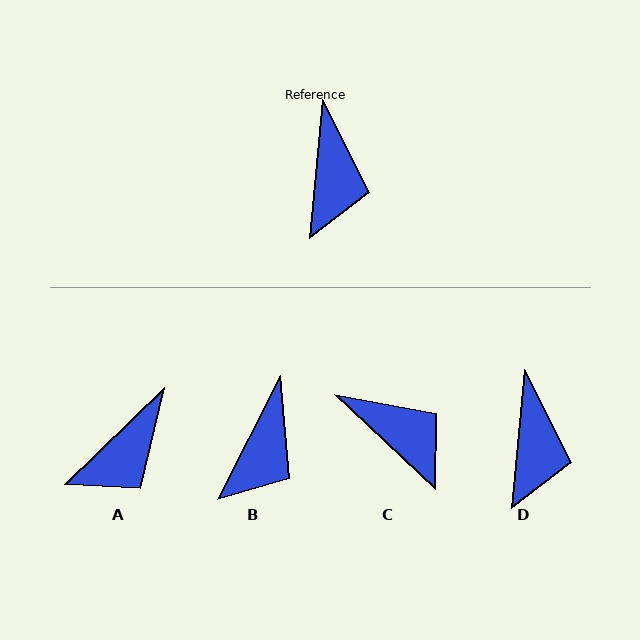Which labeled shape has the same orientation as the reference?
D.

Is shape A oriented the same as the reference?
No, it is off by about 40 degrees.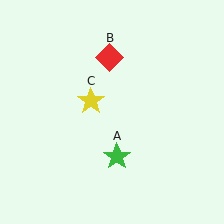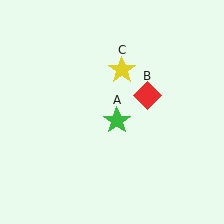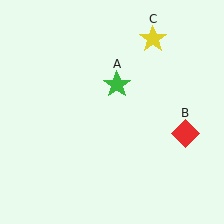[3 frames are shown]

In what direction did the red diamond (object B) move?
The red diamond (object B) moved down and to the right.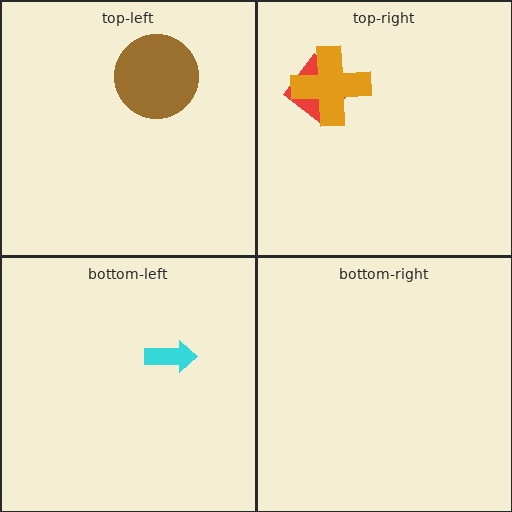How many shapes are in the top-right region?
2.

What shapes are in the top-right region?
The red diamond, the orange cross.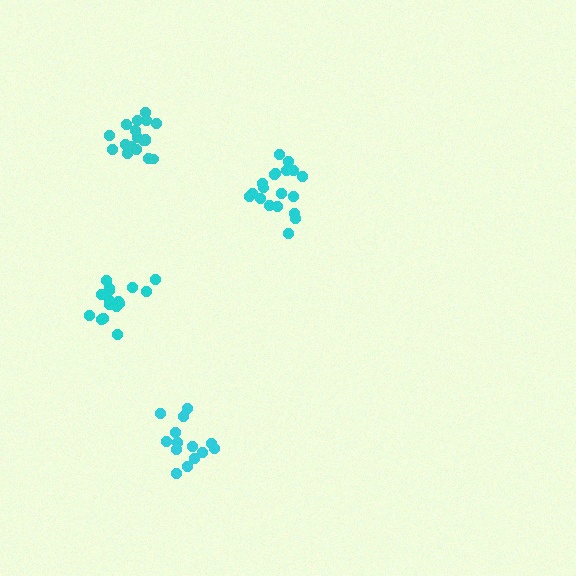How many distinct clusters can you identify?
There are 4 distinct clusters.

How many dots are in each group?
Group 1: 16 dots, Group 2: 14 dots, Group 3: 18 dots, Group 4: 19 dots (67 total).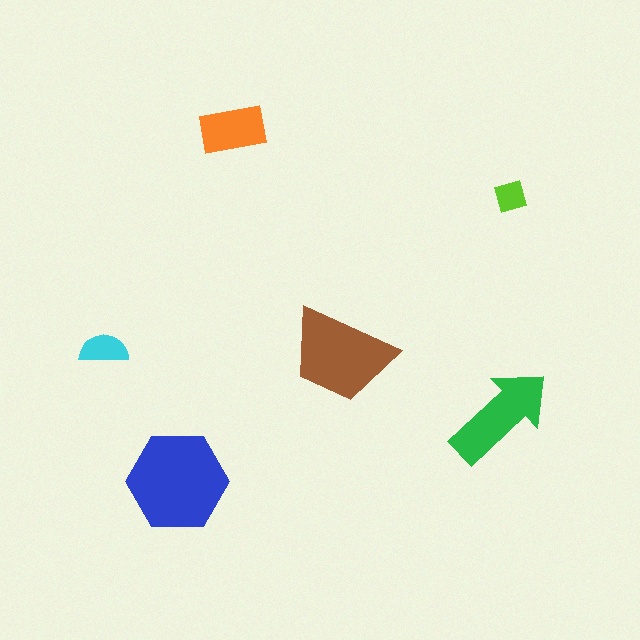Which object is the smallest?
The lime diamond.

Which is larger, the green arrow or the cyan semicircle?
The green arrow.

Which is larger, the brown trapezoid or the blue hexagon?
The blue hexagon.